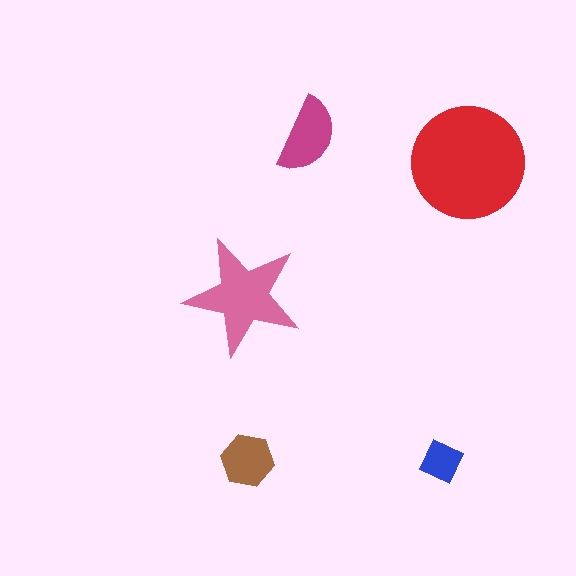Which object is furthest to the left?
The pink star is leftmost.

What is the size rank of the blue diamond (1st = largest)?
5th.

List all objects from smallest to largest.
The blue diamond, the brown hexagon, the magenta semicircle, the pink star, the red circle.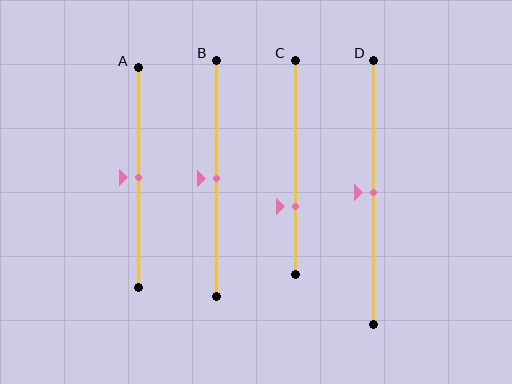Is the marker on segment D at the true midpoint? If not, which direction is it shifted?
Yes, the marker on segment D is at the true midpoint.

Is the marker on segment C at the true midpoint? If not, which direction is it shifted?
No, the marker on segment C is shifted downward by about 19% of the segment length.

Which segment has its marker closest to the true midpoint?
Segment A has its marker closest to the true midpoint.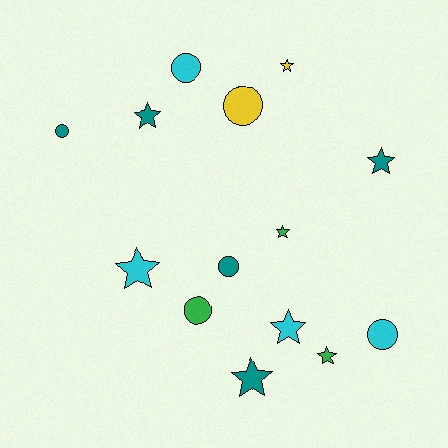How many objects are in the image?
There are 14 objects.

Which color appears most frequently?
Teal, with 5 objects.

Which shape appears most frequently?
Star, with 8 objects.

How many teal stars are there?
There are 3 teal stars.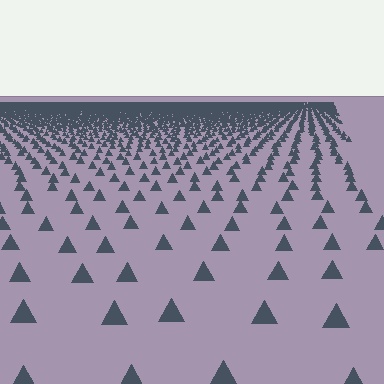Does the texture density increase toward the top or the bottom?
Density increases toward the top.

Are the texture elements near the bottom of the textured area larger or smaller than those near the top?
Larger. Near the bottom, elements are closer to the viewer and appear at a bigger on-screen size.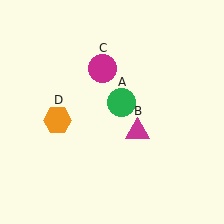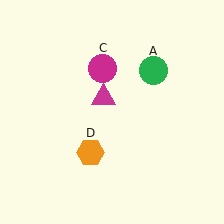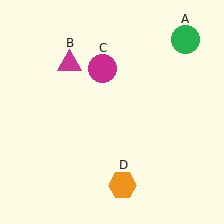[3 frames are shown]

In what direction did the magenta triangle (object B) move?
The magenta triangle (object B) moved up and to the left.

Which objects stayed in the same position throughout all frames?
Magenta circle (object C) remained stationary.